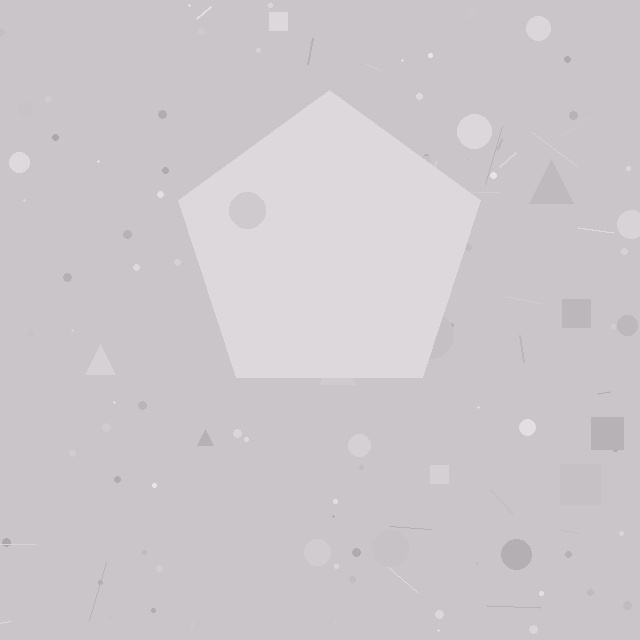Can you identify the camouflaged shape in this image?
The camouflaged shape is a pentagon.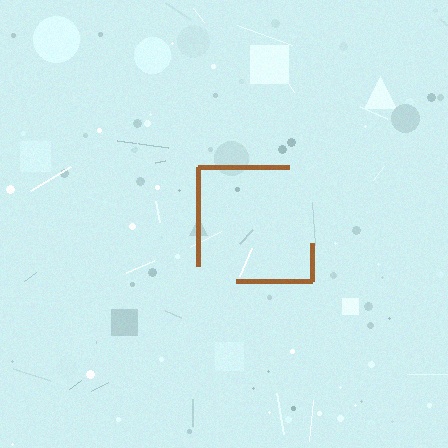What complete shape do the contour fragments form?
The contour fragments form a square.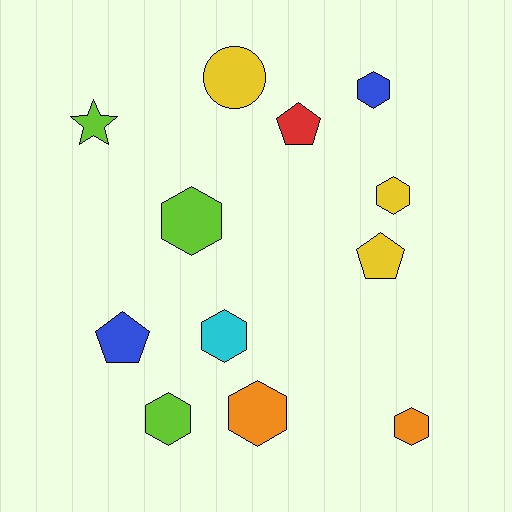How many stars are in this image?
There is 1 star.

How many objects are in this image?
There are 12 objects.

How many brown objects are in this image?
There are no brown objects.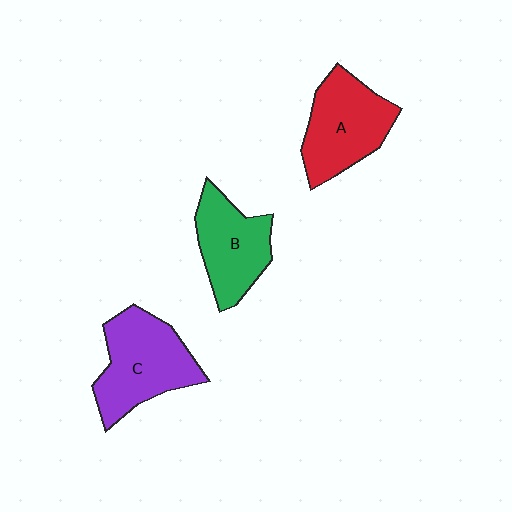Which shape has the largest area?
Shape C (purple).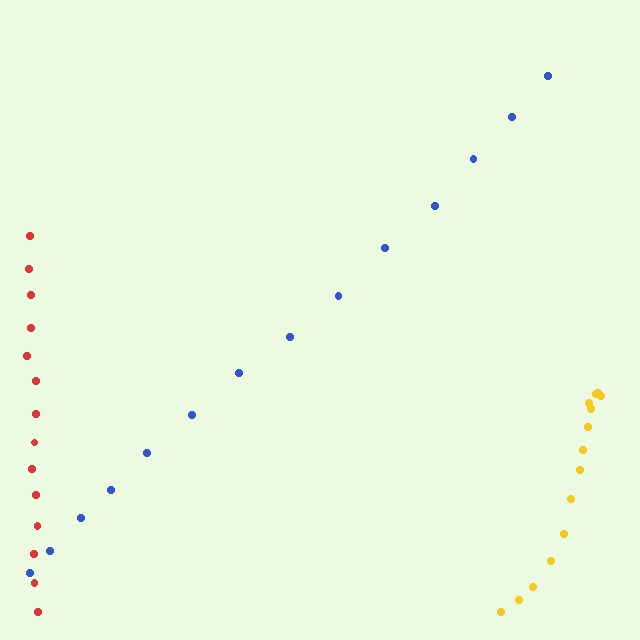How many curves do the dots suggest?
There are 3 distinct paths.